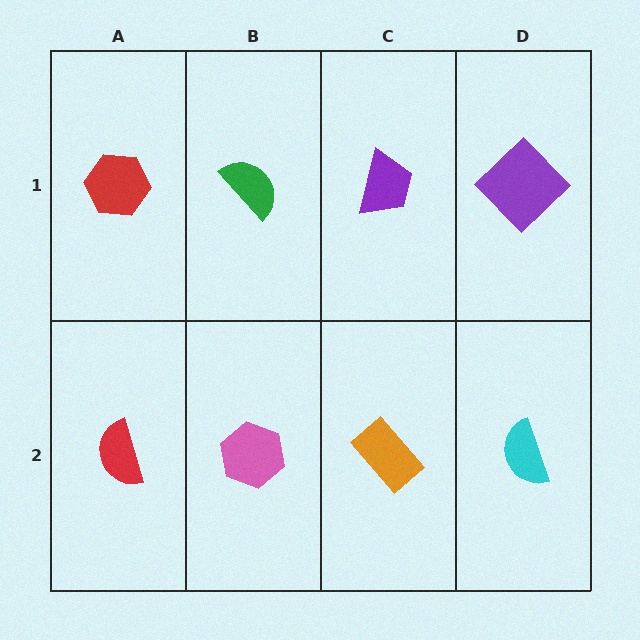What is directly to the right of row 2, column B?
An orange rectangle.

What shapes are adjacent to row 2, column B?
A green semicircle (row 1, column B), a red semicircle (row 2, column A), an orange rectangle (row 2, column C).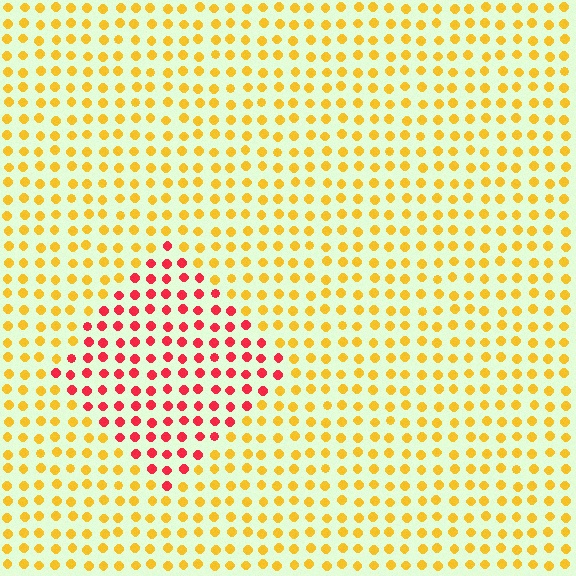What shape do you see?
I see a diamond.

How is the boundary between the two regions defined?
The boundary is defined purely by a slight shift in hue (about 54 degrees). Spacing, size, and orientation are identical on both sides.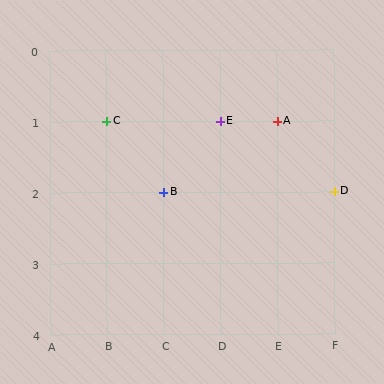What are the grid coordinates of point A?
Point A is at grid coordinates (E, 1).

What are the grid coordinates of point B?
Point B is at grid coordinates (C, 2).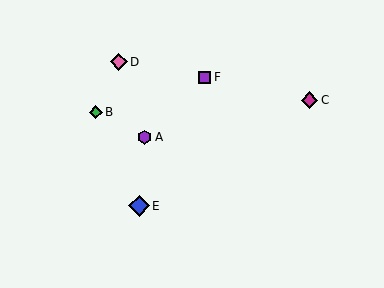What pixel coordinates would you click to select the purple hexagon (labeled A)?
Click at (145, 137) to select the purple hexagon A.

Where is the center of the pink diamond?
The center of the pink diamond is at (119, 62).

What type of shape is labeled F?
Shape F is a purple square.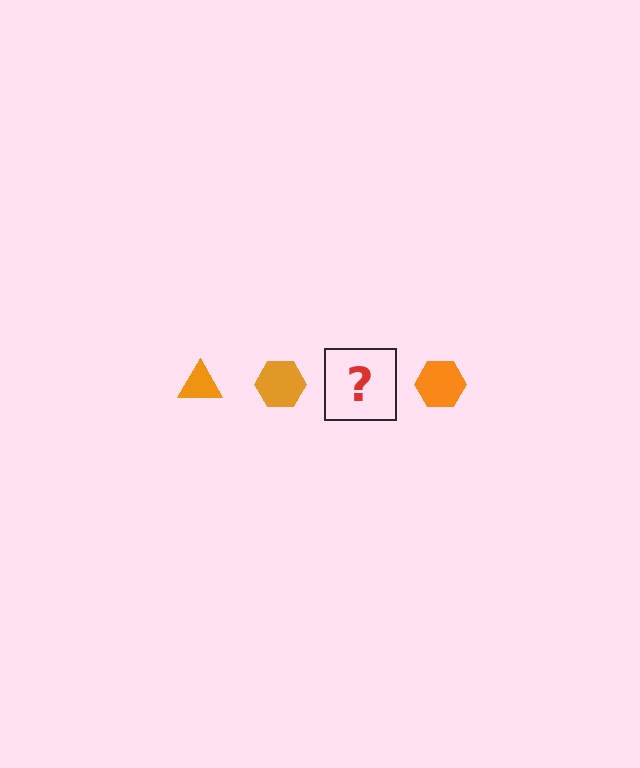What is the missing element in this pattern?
The missing element is an orange triangle.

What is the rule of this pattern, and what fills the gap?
The rule is that the pattern cycles through triangle, hexagon shapes in orange. The gap should be filled with an orange triangle.